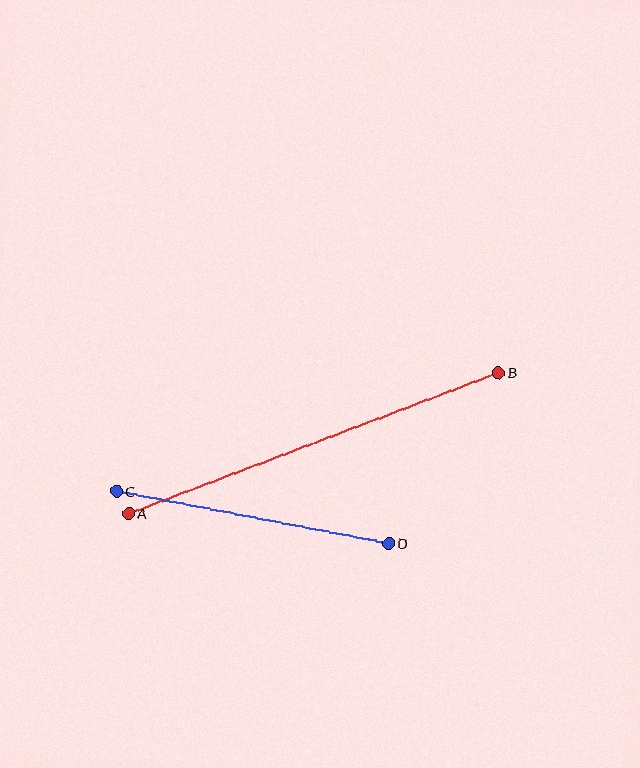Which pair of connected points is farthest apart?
Points A and B are farthest apart.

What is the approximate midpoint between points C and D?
The midpoint is at approximately (253, 517) pixels.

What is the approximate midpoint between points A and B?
The midpoint is at approximately (313, 443) pixels.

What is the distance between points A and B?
The distance is approximately 395 pixels.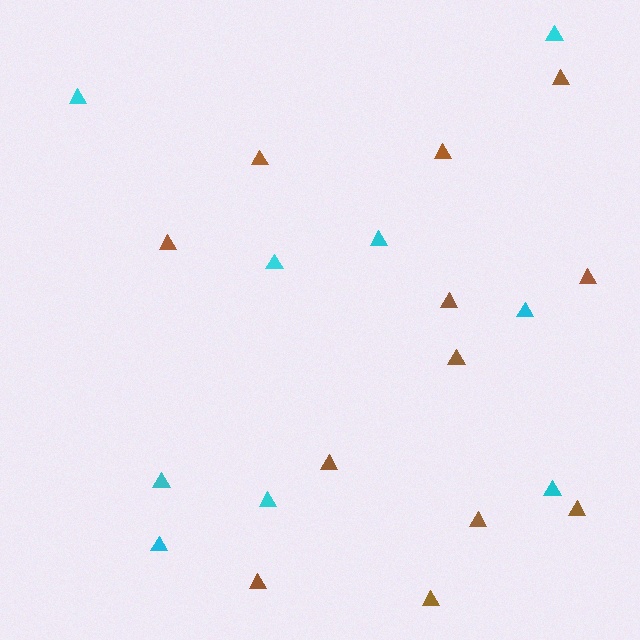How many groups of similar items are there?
There are 2 groups: one group of cyan triangles (9) and one group of brown triangles (12).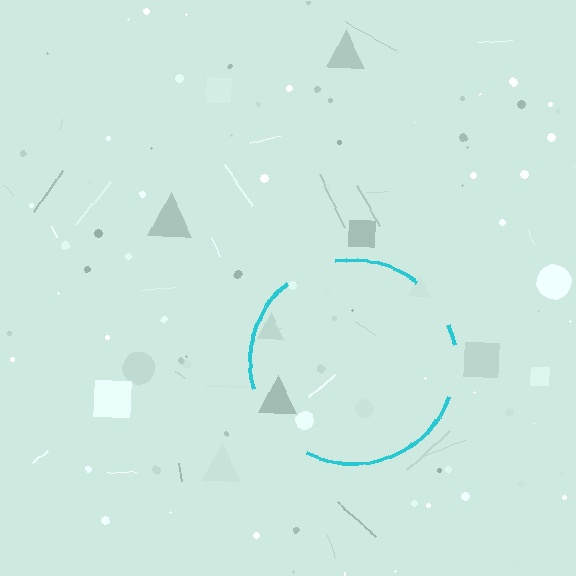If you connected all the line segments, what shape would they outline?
They would outline a circle.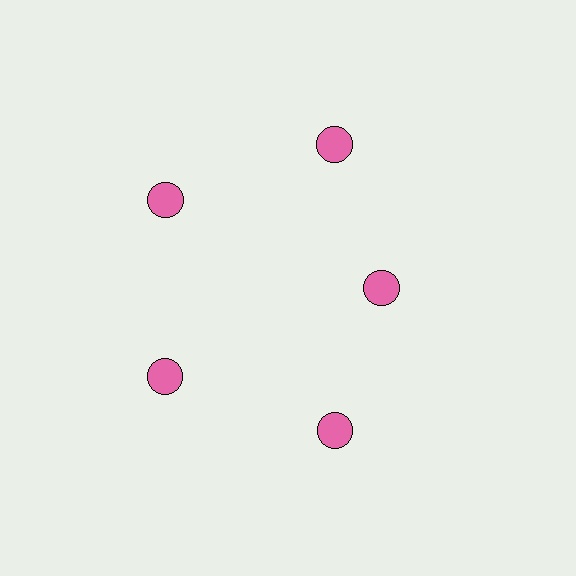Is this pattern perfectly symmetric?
No. The 5 pink circles are arranged in a ring, but one element near the 3 o'clock position is pulled inward toward the center, breaking the 5-fold rotational symmetry.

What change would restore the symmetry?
The symmetry would be restored by moving it outward, back onto the ring so that all 5 circles sit at equal angles and equal distance from the center.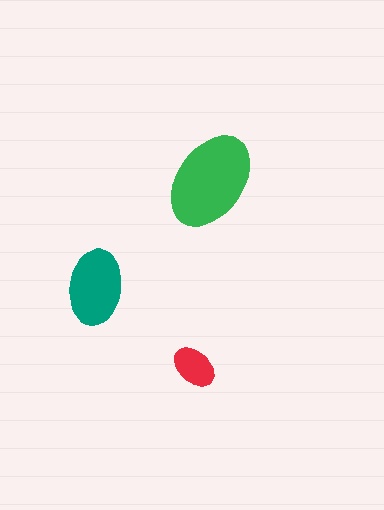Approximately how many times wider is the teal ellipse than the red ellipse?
About 1.5 times wider.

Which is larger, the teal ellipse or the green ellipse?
The green one.